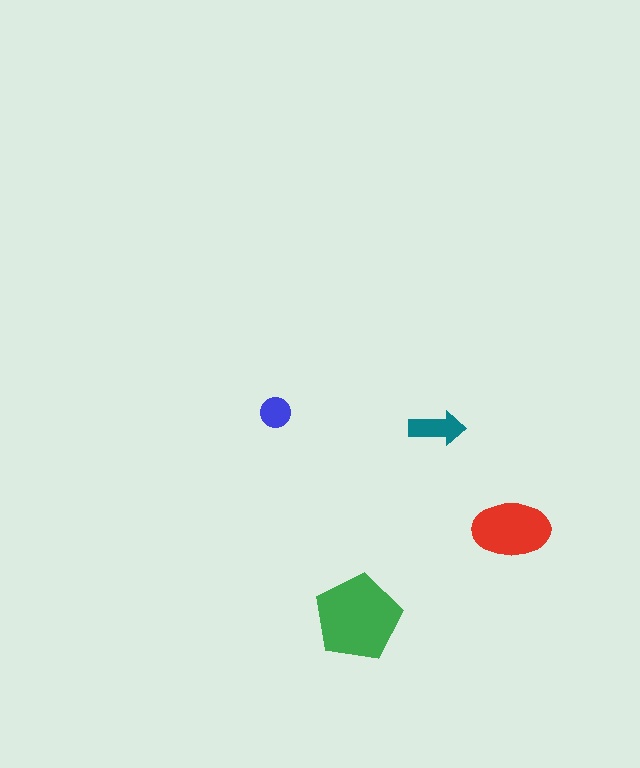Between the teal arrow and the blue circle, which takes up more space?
The teal arrow.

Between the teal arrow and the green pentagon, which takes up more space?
The green pentagon.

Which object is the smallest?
The blue circle.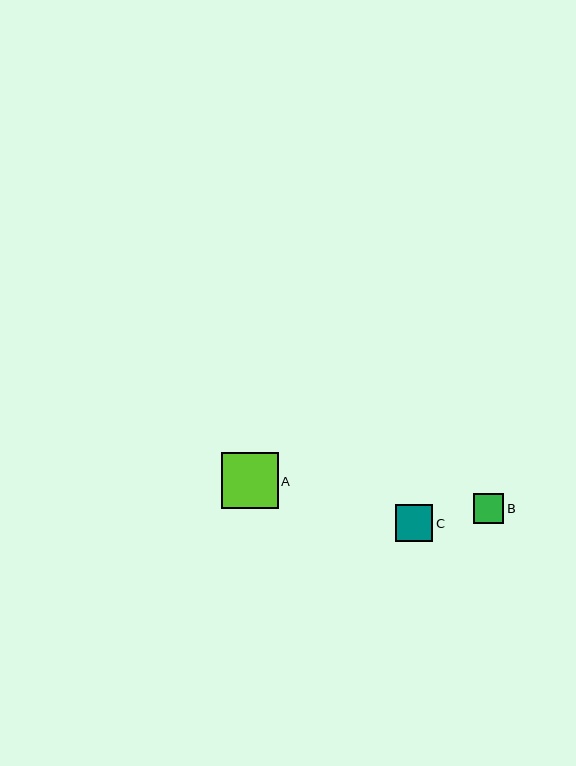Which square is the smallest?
Square B is the smallest with a size of approximately 30 pixels.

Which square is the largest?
Square A is the largest with a size of approximately 56 pixels.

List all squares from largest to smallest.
From largest to smallest: A, C, B.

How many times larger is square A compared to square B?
Square A is approximately 1.9 times the size of square B.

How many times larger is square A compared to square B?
Square A is approximately 1.9 times the size of square B.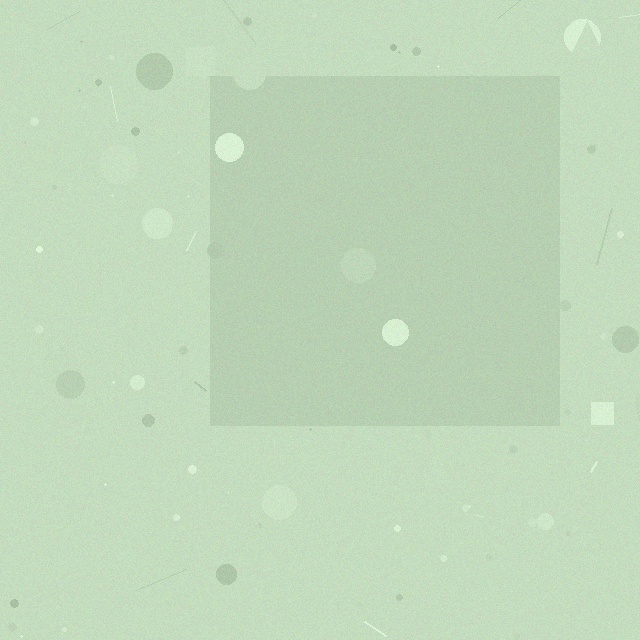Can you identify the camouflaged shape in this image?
The camouflaged shape is a square.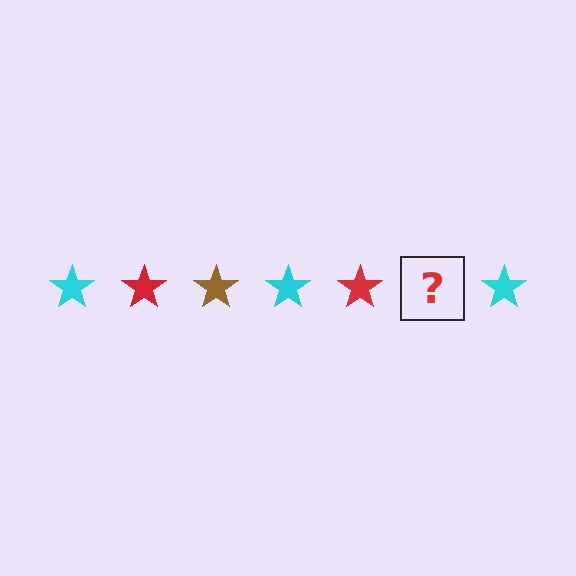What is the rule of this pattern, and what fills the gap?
The rule is that the pattern cycles through cyan, red, brown stars. The gap should be filled with a brown star.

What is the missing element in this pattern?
The missing element is a brown star.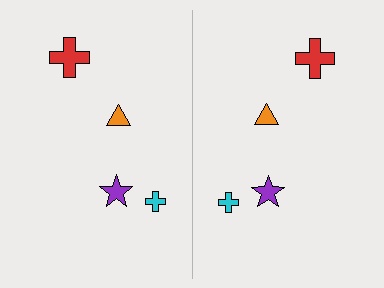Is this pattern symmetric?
Yes, this pattern has bilateral (reflection) symmetry.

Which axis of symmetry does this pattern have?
The pattern has a vertical axis of symmetry running through the center of the image.